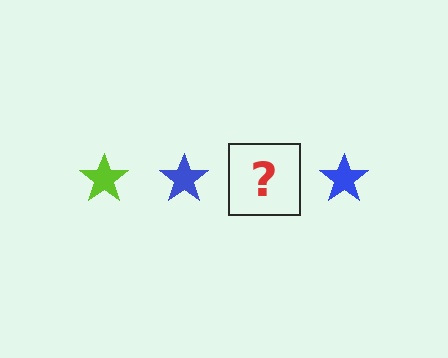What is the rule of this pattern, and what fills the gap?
The rule is that the pattern cycles through lime, blue stars. The gap should be filled with a lime star.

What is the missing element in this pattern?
The missing element is a lime star.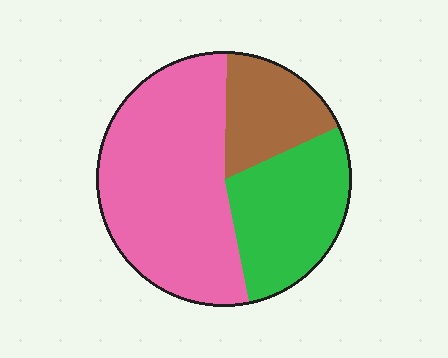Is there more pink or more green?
Pink.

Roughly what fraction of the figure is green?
Green covers 28% of the figure.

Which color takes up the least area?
Brown, at roughly 20%.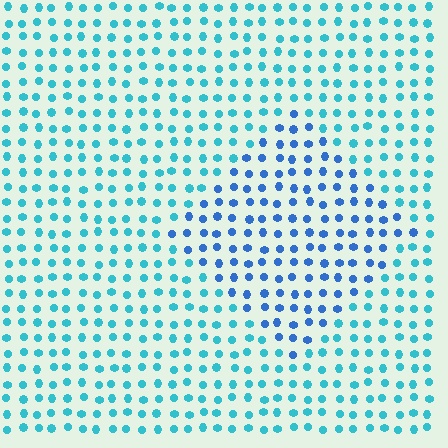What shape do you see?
I see a diamond.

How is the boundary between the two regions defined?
The boundary is defined purely by a slight shift in hue (about 31 degrees). Spacing, size, and orientation are identical on both sides.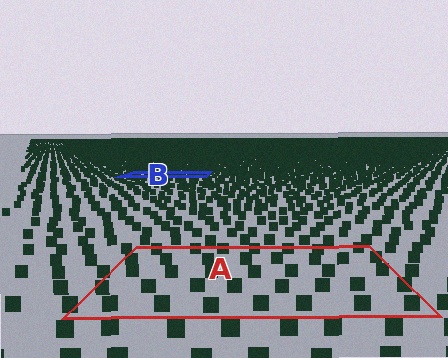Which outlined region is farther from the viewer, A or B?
Region B is farther from the viewer — the texture elements inside it appear smaller and more densely packed.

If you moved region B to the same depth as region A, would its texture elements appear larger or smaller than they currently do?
They would appear larger. At a closer depth, the same texture elements are projected at a bigger on-screen size.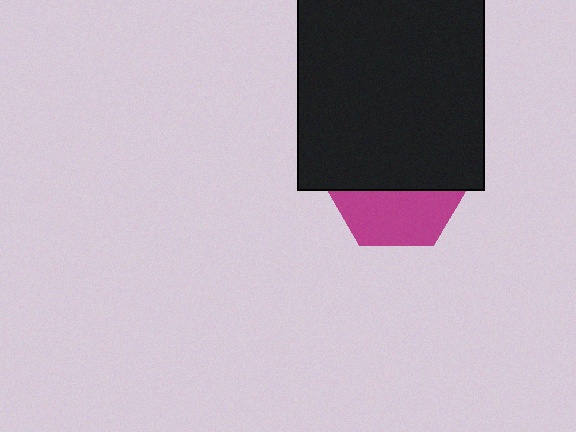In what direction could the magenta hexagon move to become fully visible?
The magenta hexagon could move down. That would shift it out from behind the black rectangle entirely.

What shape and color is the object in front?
The object in front is a black rectangle.